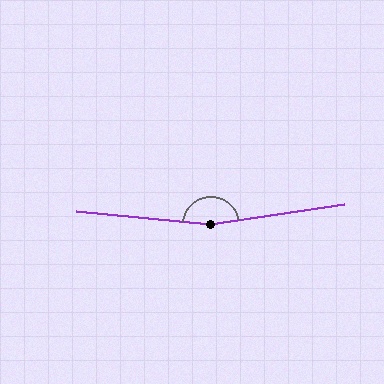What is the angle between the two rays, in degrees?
Approximately 166 degrees.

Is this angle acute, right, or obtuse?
It is obtuse.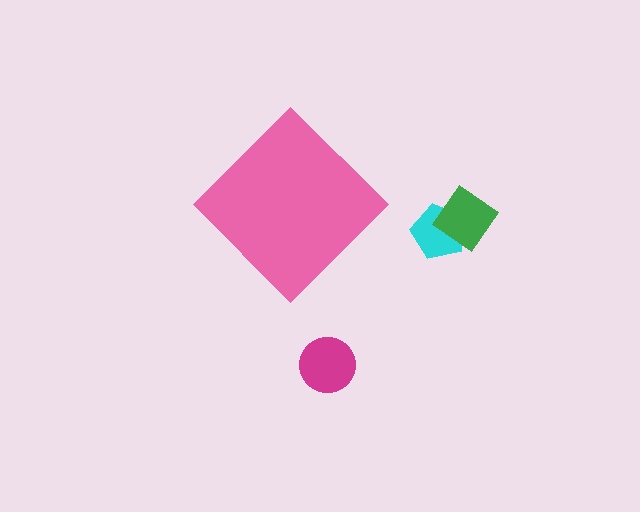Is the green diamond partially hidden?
No, the green diamond is fully visible.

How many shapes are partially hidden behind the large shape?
0 shapes are partially hidden.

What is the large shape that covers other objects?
A pink diamond.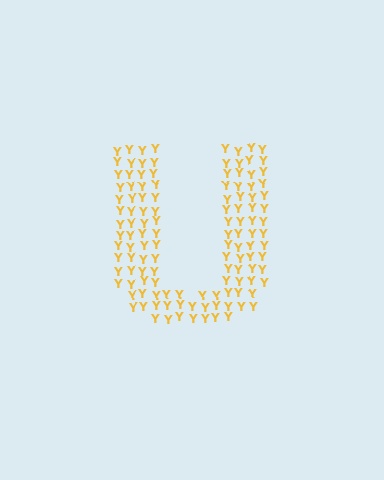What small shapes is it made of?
It is made of small letter Y's.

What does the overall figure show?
The overall figure shows the letter U.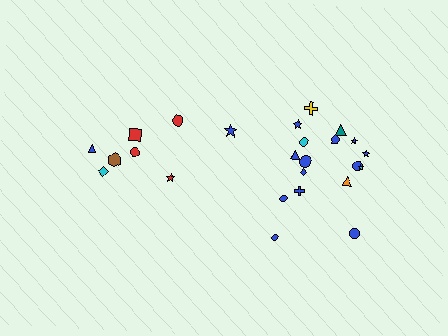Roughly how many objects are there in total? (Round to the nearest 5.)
Roughly 25 objects in total.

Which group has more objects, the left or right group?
The right group.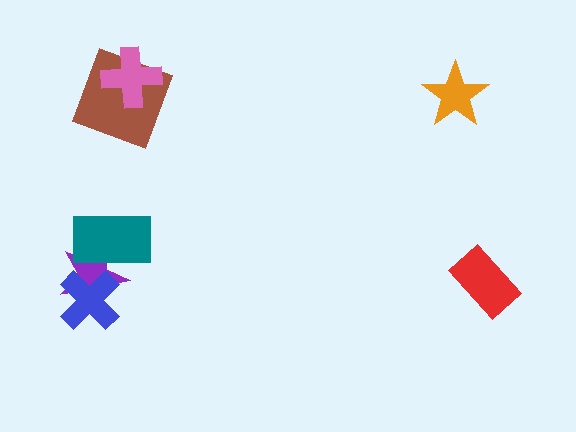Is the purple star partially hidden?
Yes, it is partially covered by another shape.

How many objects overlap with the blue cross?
1 object overlaps with the blue cross.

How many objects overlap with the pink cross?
1 object overlaps with the pink cross.